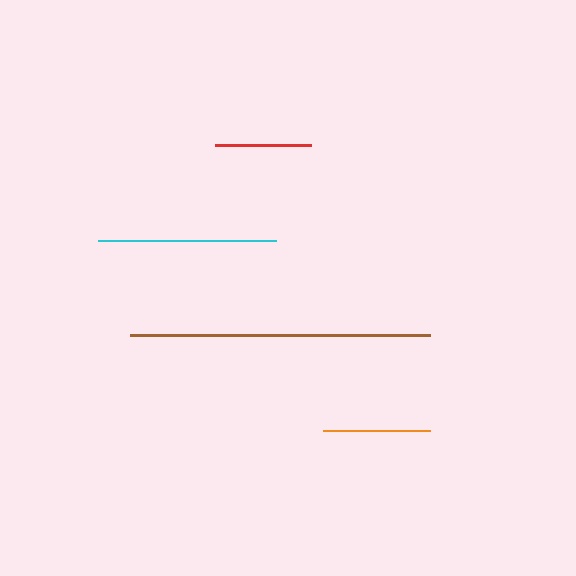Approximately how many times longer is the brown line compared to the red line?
The brown line is approximately 3.1 times the length of the red line.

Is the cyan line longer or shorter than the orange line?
The cyan line is longer than the orange line.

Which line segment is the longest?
The brown line is the longest at approximately 300 pixels.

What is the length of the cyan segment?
The cyan segment is approximately 178 pixels long.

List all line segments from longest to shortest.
From longest to shortest: brown, cyan, orange, red.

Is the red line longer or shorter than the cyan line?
The cyan line is longer than the red line.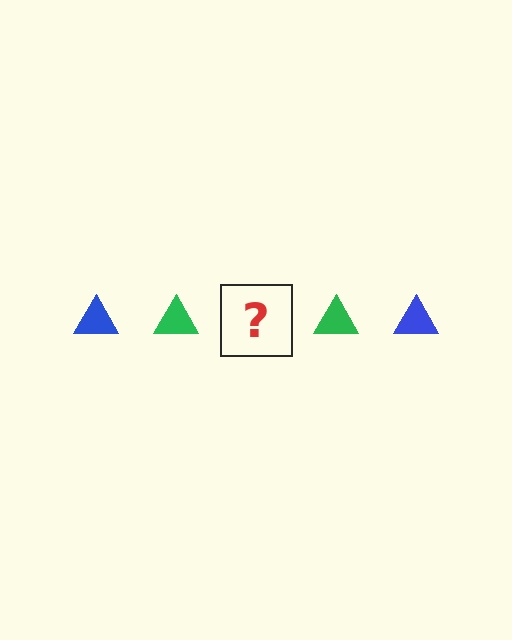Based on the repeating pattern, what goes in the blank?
The blank should be a blue triangle.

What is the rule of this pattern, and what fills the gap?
The rule is that the pattern cycles through blue, green triangles. The gap should be filled with a blue triangle.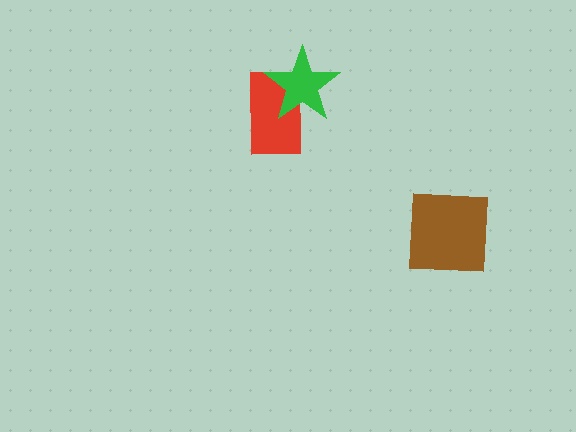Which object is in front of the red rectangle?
The green star is in front of the red rectangle.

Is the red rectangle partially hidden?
Yes, it is partially covered by another shape.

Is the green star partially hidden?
No, no other shape covers it.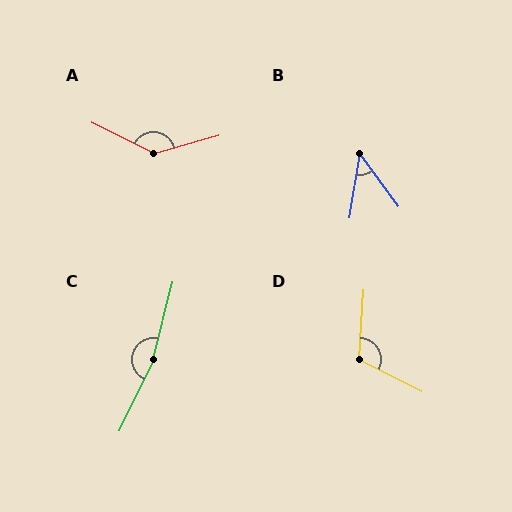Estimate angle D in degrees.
Approximately 113 degrees.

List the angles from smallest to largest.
B (46°), D (113°), A (138°), C (169°).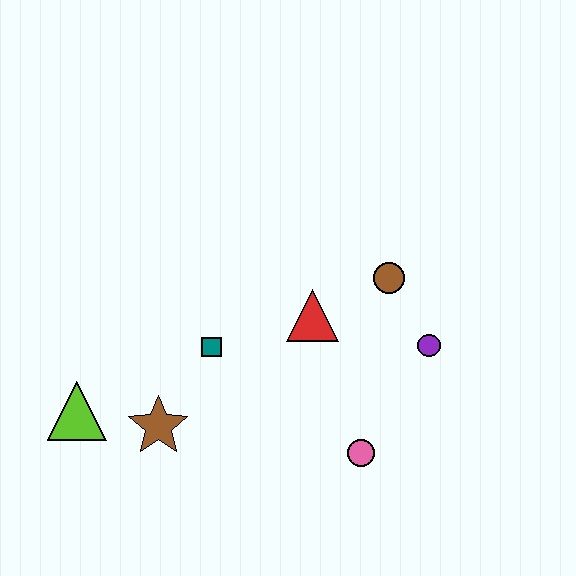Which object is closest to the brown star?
The lime triangle is closest to the brown star.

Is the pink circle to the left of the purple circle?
Yes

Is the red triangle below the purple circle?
No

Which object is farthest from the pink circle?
The lime triangle is farthest from the pink circle.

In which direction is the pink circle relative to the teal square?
The pink circle is to the right of the teal square.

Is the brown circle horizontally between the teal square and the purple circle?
Yes